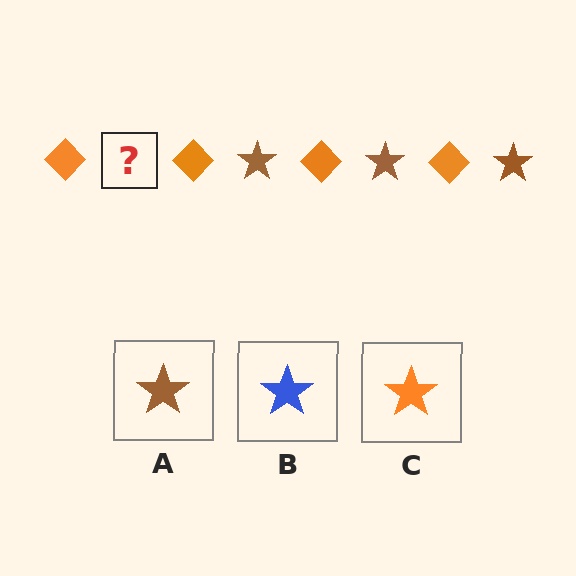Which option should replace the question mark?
Option A.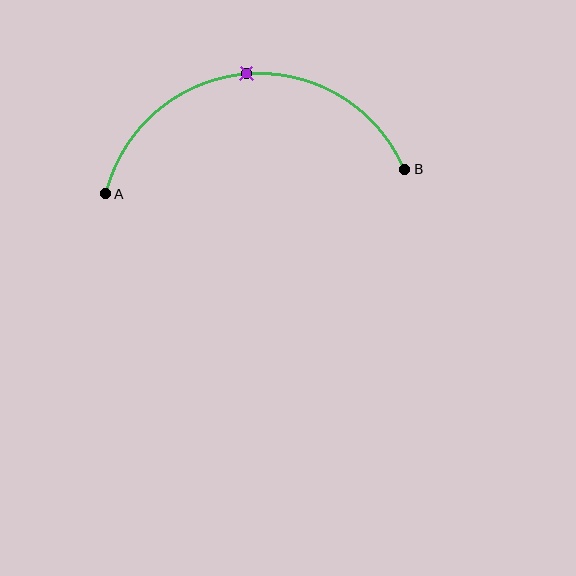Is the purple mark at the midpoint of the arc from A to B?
Yes. The purple mark lies on the arc at equal arc-length from both A and B — it is the arc midpoint.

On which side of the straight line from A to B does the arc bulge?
The arc bulges above the straight line connecting A and B.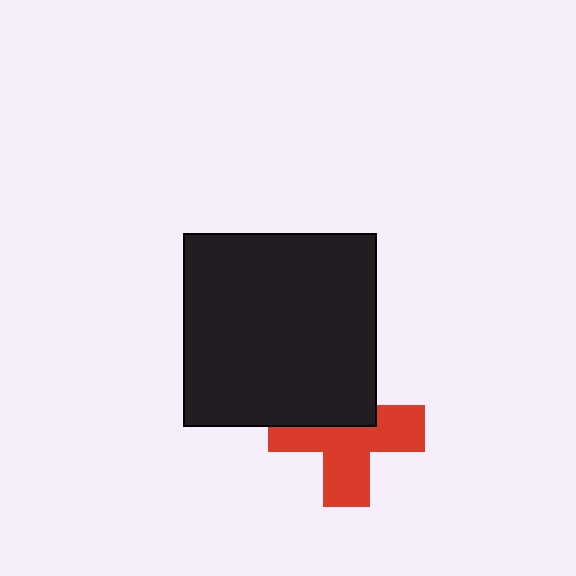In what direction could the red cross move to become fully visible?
The red cross could move down. That would shift it out from behind the black square entirely.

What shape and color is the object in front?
The object in front is a black square.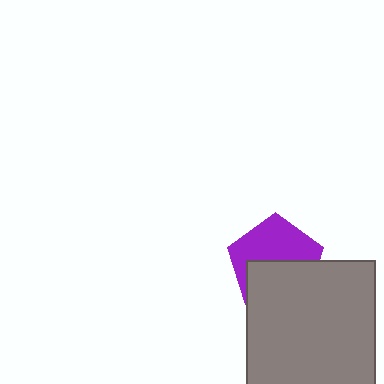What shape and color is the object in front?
The object in front is a gray square.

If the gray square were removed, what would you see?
You would see the complete purple pentagon.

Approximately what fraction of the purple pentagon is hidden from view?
Roughly 49% of the purple pentagon is hidden behind the gray square.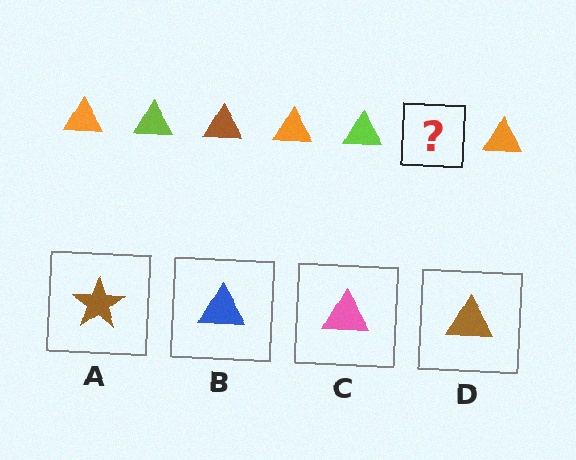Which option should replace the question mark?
Option D.